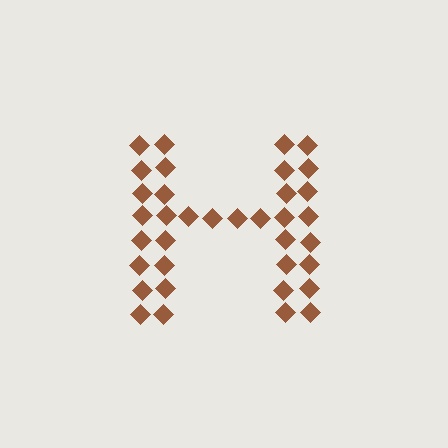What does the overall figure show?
The overall figure shows the letter H.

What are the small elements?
The small elements are diamonds.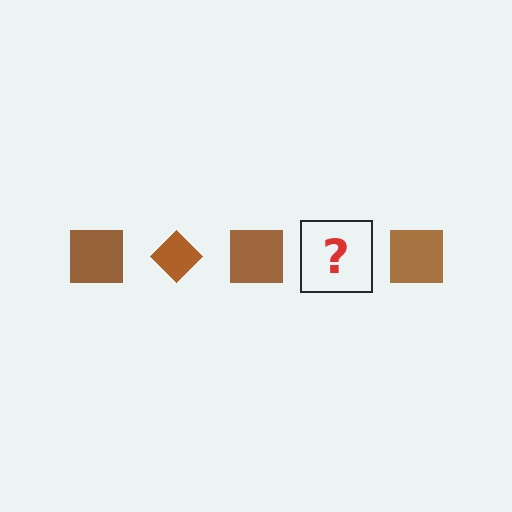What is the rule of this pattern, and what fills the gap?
The rule is that the pattern cycles through square, diamond shapes in brown. The gap should be filled with a brown diamond.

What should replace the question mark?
The question mark should be replaced with a brown diamond.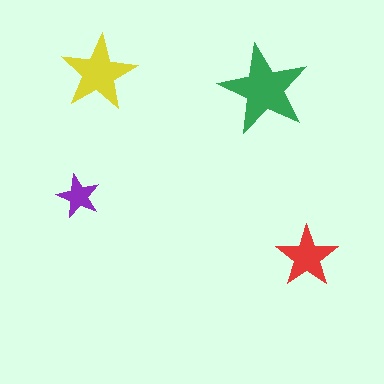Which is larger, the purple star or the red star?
The red one.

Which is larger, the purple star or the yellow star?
The yellow one.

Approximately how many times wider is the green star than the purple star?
About 2 times wider.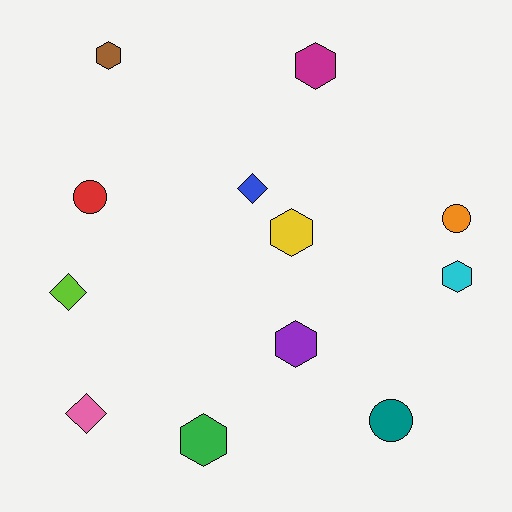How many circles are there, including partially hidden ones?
There are 3 circles.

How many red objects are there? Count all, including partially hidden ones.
There is 1 red object.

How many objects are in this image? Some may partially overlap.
There are 12 objects.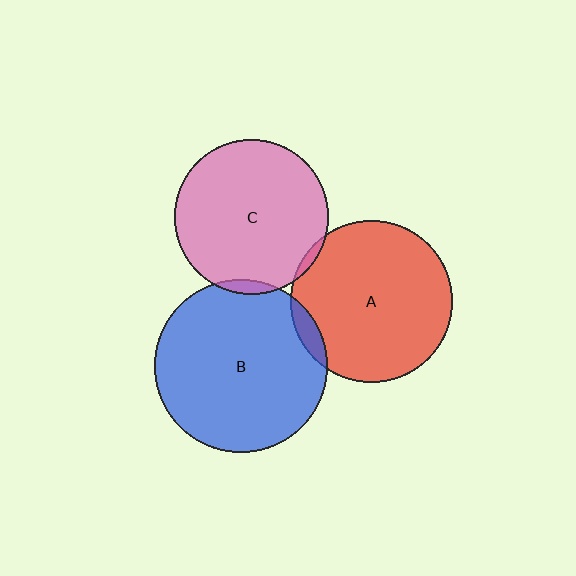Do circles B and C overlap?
Yes.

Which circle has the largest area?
Circle B (blue).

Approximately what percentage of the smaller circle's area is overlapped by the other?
Approximately 5%.